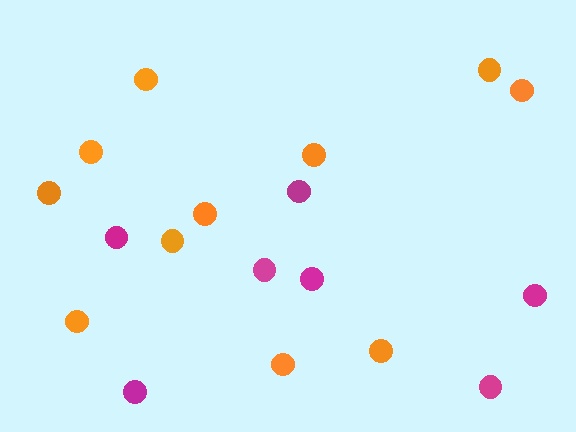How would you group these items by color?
There are 2 groups: one group of magenta circles (7) and one group of orange circles (11).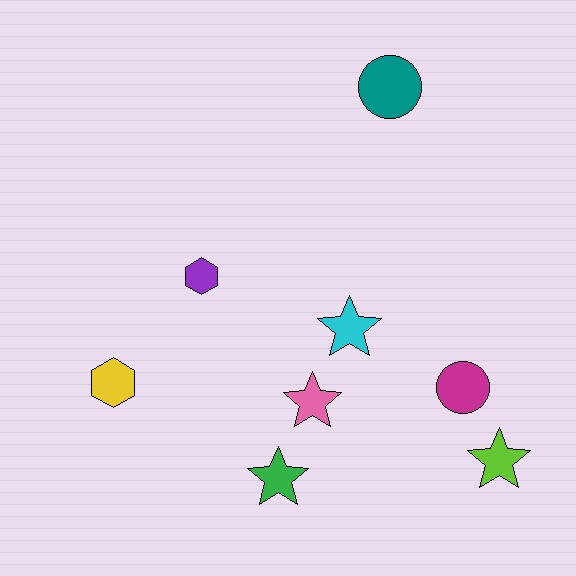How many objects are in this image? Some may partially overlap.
There are 8 objects.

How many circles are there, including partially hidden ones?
There are 2 circles.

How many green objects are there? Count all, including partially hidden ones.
There is 1 green object.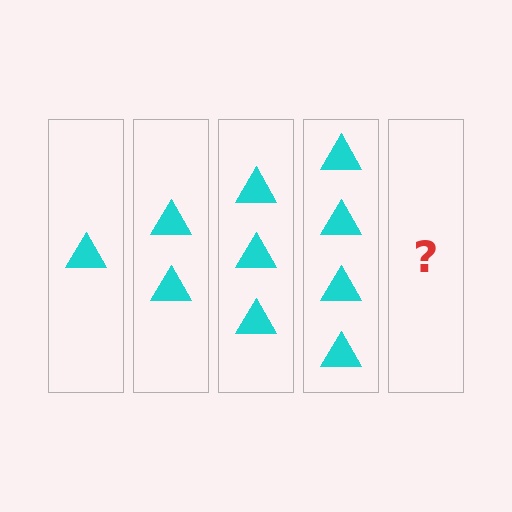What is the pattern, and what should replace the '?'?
The pattern is that each step adds one more triangle. The '?' should be 5 triangles.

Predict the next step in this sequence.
The next step is 5 triangles.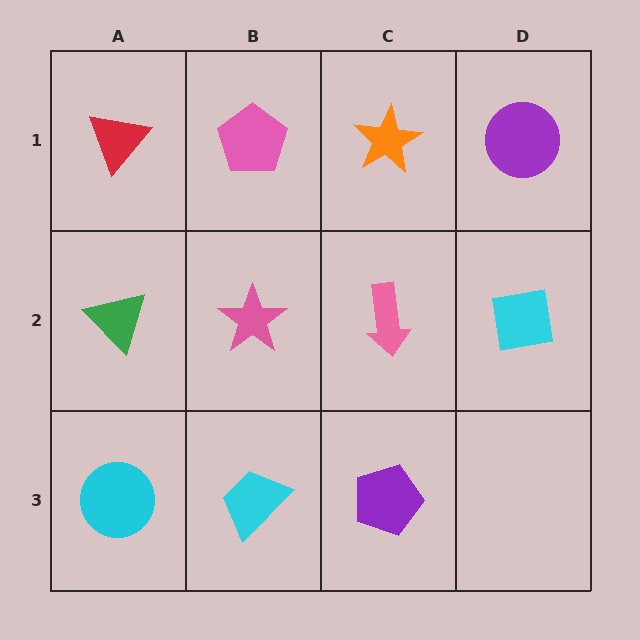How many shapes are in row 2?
4 shapes.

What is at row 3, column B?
A cyan trapezoid.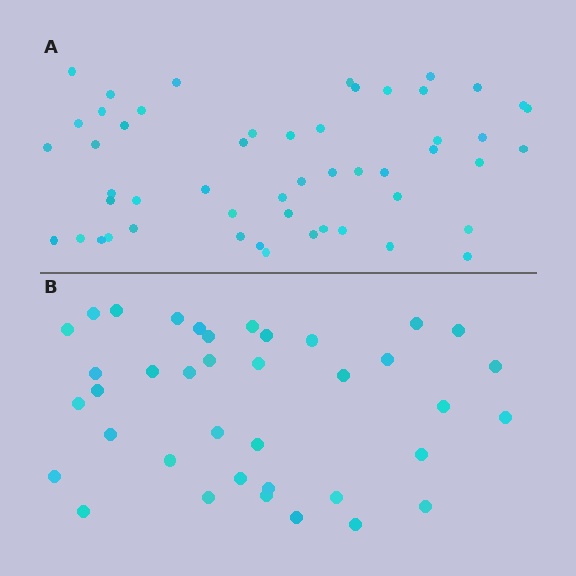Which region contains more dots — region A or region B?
Region A (the top region) has more dots.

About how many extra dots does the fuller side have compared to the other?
Region A has approximately 15 more dots than region B.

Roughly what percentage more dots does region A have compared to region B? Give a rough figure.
About 35% more.